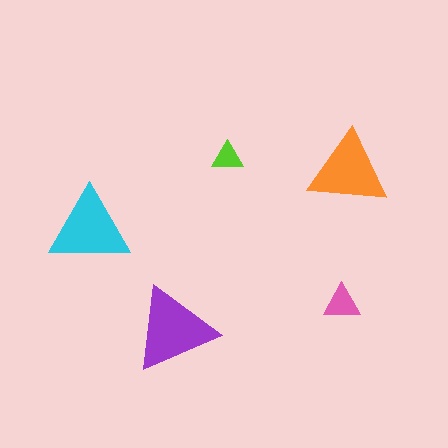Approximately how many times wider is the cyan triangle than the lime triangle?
About 2.5 times wider.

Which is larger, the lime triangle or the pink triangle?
The pink one.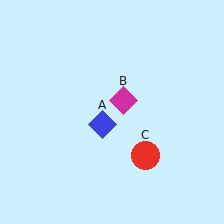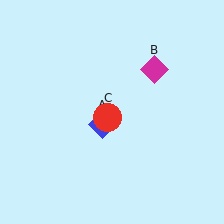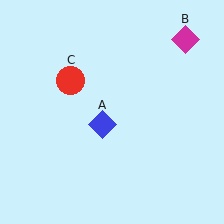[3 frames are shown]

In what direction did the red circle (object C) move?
The red circle (object C) moved up and to the left.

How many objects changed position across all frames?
2 objects changed position: magenta diamond (object B), red circle (object C).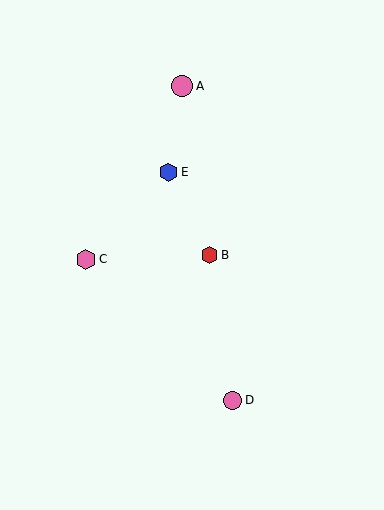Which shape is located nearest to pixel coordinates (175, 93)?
The pink circle (labeled A) at (182, 86) is nearest to that location.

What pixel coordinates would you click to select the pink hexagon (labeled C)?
Click at (86, 259) to select the pink hexagon C.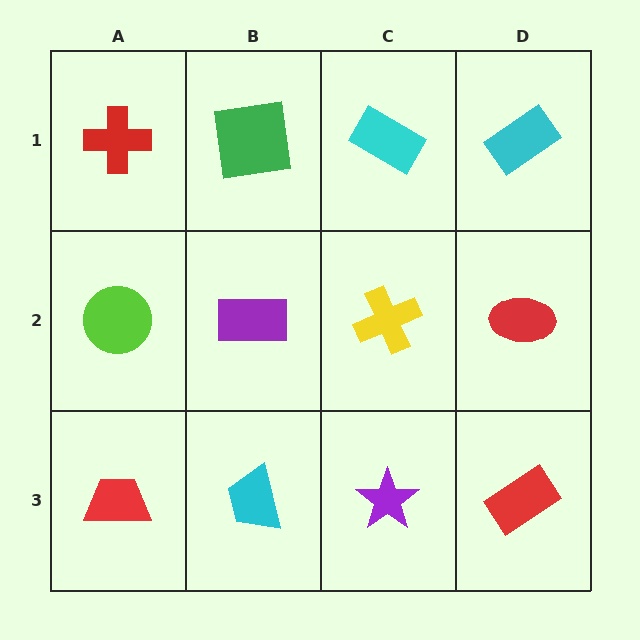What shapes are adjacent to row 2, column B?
A green square (row 1, column B), a cyan trapezoid (row 3, column B), a lime circle (row 2, column A), a yellow cross (row 2, column C).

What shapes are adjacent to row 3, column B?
A purple rectangle (row 2, column B), a red trapezoid (row 3, column A), a purple star (row 3, column C).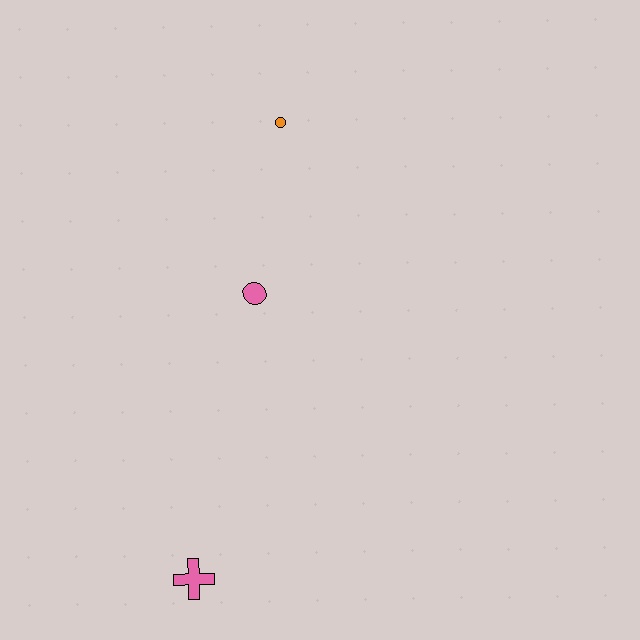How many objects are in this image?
There are 3 objects.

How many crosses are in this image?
There is 1 cross.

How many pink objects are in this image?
There are 2 pink objects.